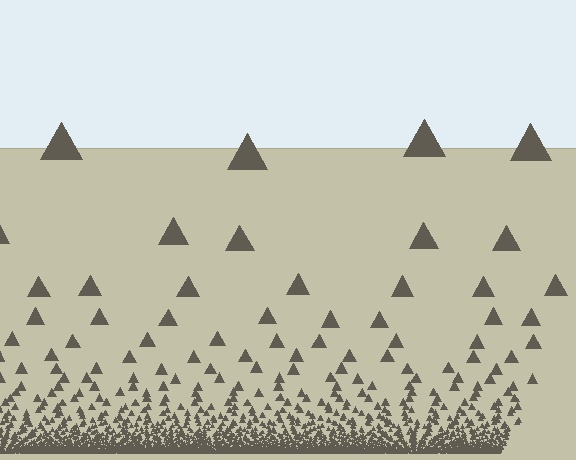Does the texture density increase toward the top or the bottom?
Density increases toward the bottom.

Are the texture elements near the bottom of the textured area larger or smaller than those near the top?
Smaller. The gradient is inverted — elements near the bottom are smaller and denser.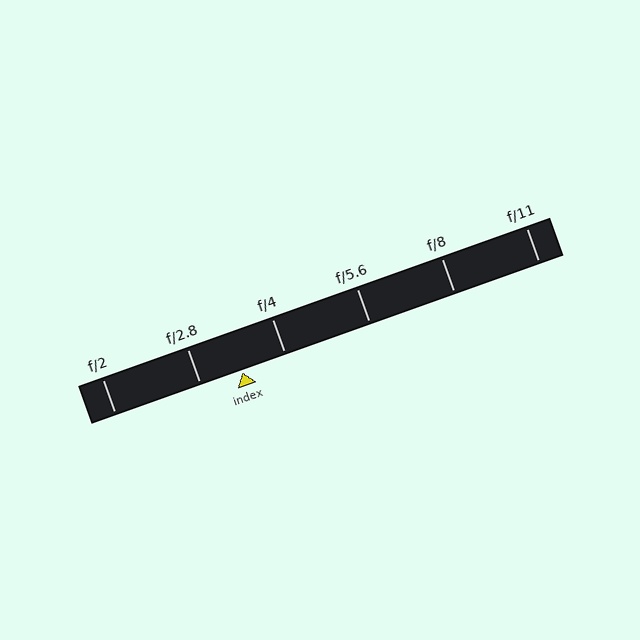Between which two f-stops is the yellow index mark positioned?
The index mark is between f/2.8 and f/4.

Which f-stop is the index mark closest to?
The index mark is closest to f/2.8.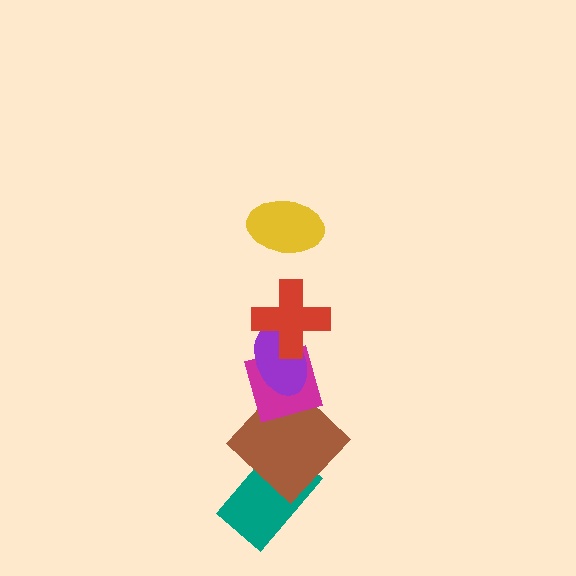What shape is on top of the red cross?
The yellow ellipse is on top of the red cross.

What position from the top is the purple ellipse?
The purple ellipse is 3rd from the top.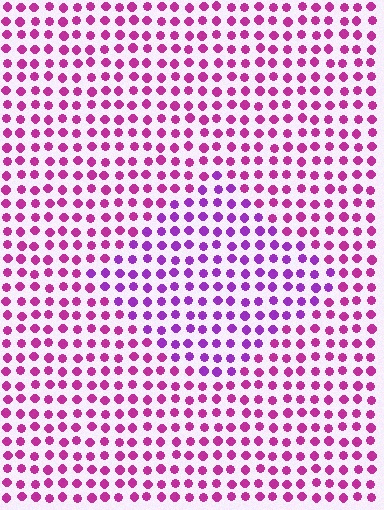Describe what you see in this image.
The image is filled with small magenta elements in a uniform arrangement. A diamond-shaped region is visible where the elements are tinted to a slightly different hue, forming a subtle color boundary.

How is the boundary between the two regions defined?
The boundary is defined purely by a slight shift in hue (about 30 degrees). Spacing, size, and orientation are identical on both sides.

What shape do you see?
I see a diamond.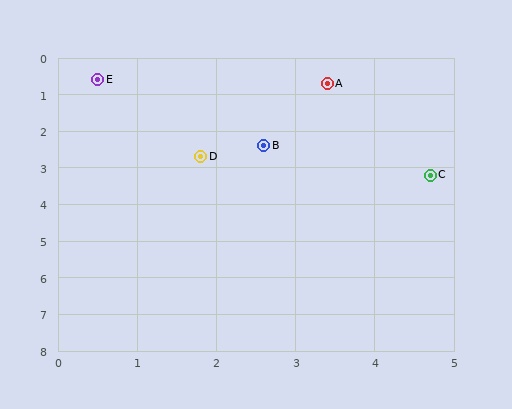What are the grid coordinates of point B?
Point B is at approximately (2.6, 2.4).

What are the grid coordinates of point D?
Point D is at approximately (1.8, 2.7).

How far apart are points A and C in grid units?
Points A and C are about 2.8 grid units apart.